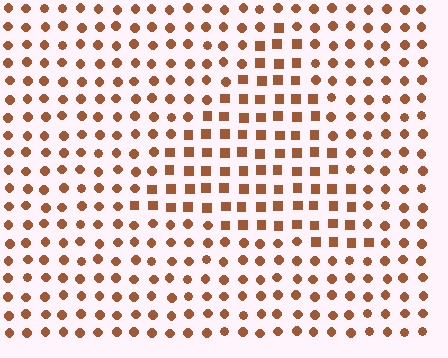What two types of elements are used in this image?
The image uses squares inside the triangle region and circles outside it.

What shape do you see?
I see a triangle.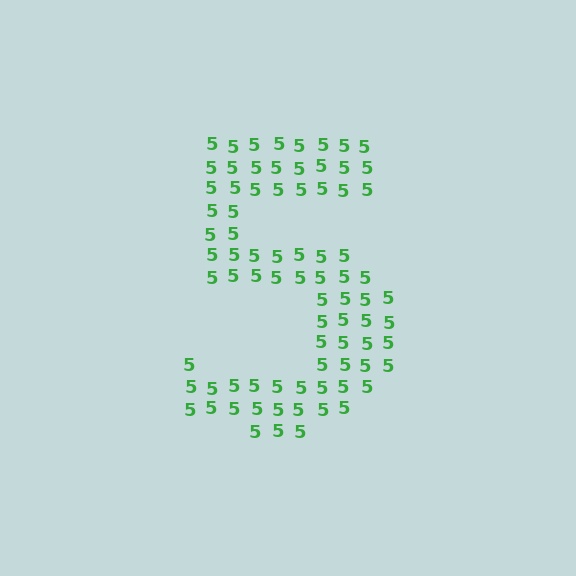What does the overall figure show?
The overall figure shows the digit 5.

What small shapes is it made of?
It is made of small digit 5's.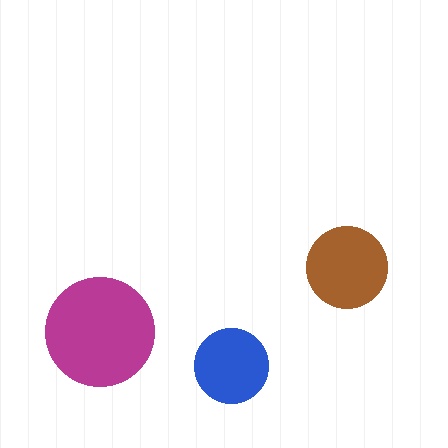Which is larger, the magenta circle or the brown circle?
The magenta one.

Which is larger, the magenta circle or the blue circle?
The magenta one.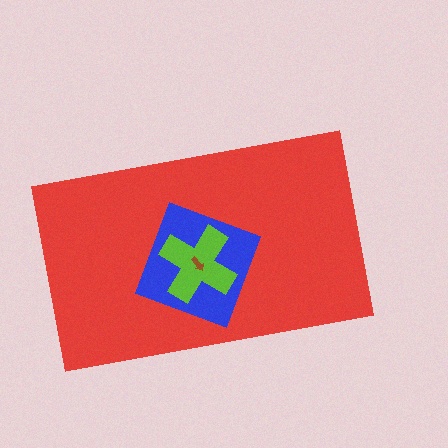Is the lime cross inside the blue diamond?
Yes.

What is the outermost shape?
The red rectangle.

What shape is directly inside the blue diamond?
The lime cross.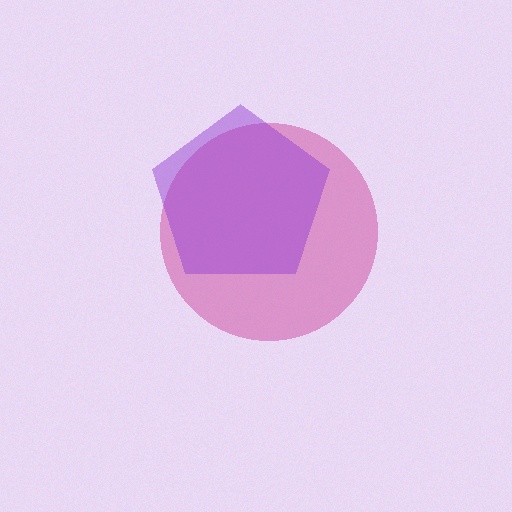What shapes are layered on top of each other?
The layered shapes are: a magenta circle, a purple pentagon.